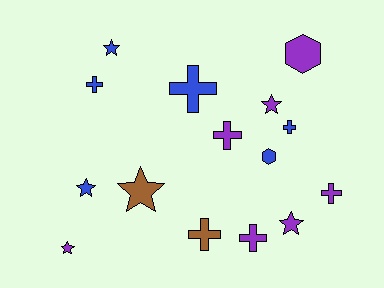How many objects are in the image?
There are 15 objects.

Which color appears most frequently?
Purple, with 7 objects.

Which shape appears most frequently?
Cross, with 7 objects.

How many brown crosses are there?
There is 1 brown cross.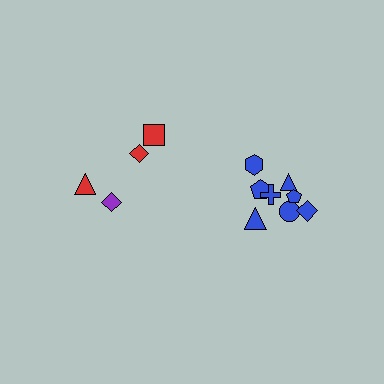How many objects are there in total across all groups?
There are 12 objects.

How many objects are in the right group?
There are 8 objects.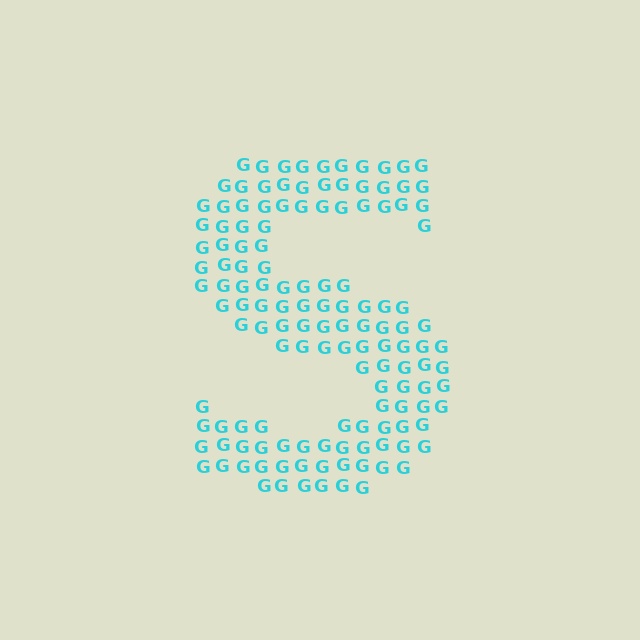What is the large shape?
The large shape is the letter S.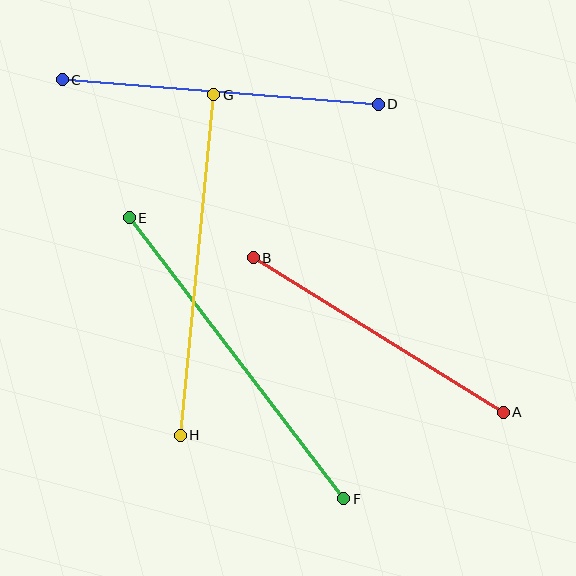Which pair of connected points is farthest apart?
Points E and F are farthest apart.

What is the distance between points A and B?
The distance is approximately 294 pixels.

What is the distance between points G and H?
The distance is approximately 342 pixels.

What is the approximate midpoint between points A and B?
The midpoint is at approximately (378, 335) pixels.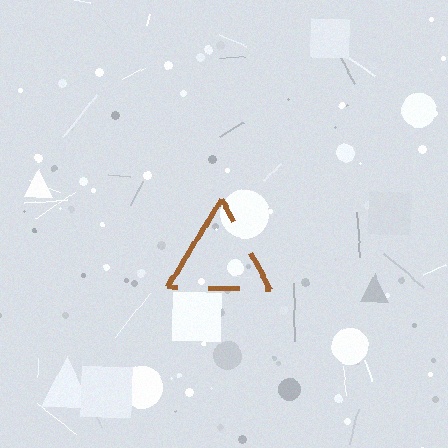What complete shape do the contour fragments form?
The contour fragments form a triangle.